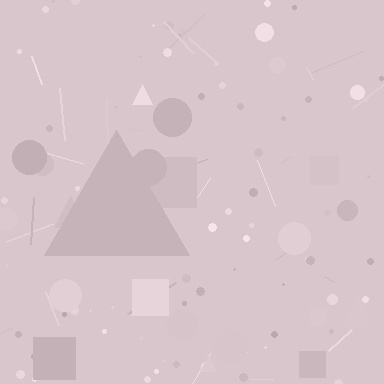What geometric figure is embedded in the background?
A triangle is embedded in the background.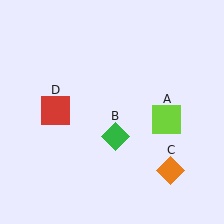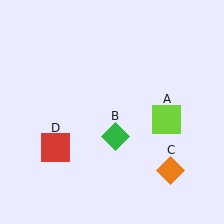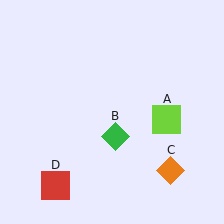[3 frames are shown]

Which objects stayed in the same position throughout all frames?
Lime square (object A) and green diamond (object B) and orange diamond (object C) remained stationary.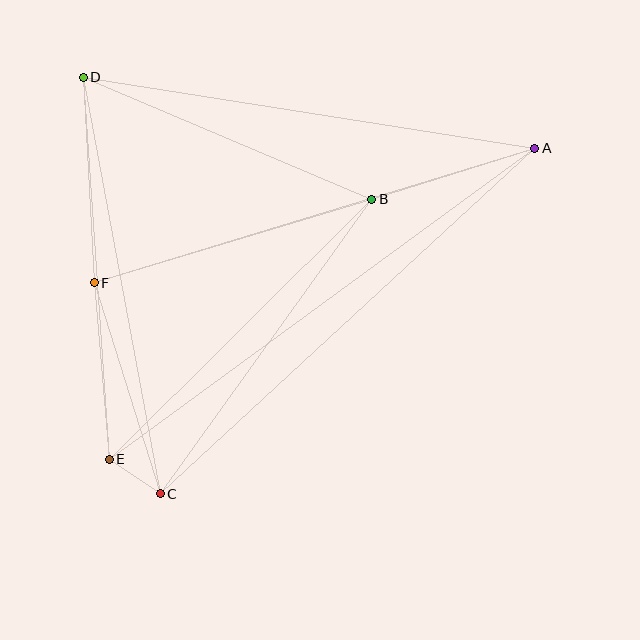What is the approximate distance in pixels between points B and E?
The distance between B and E is approximately 369 pixels.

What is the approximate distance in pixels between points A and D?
The distance between A and D is approximately 457 pixels.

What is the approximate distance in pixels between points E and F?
The distance between E and F is approximately 177 pixels.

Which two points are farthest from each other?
Points A and E are farthest from each other.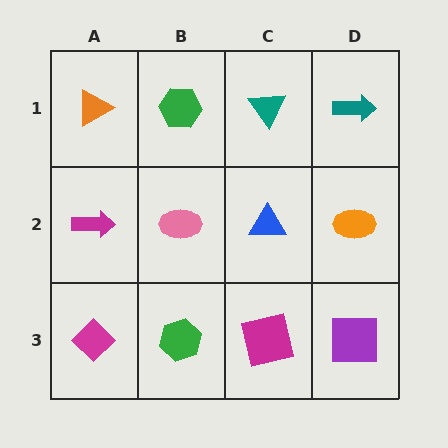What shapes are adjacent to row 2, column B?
A green hexagon (row 1, column B), a green hexagon (row 3, column B), a magenta arrow (row 2, column A), a blue triangle (row 2, column C).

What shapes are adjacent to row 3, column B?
A pink ellipse (row 2, column B), a magenta diamond (row 3, column A), a magenta square (row 3, column C).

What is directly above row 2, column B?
A green hexagon.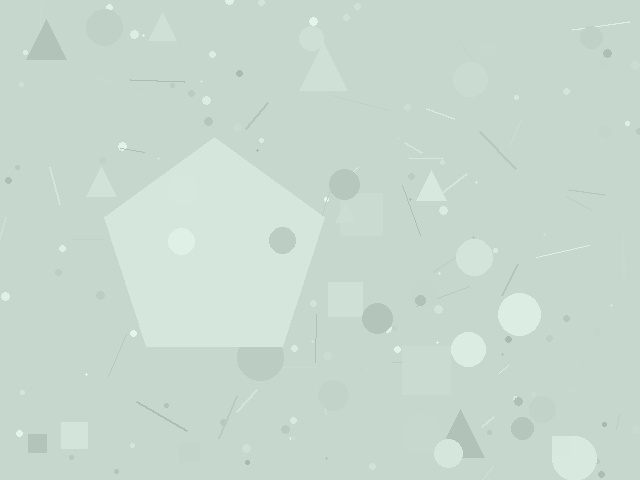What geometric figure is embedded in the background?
A pentagon is embedded in the background.